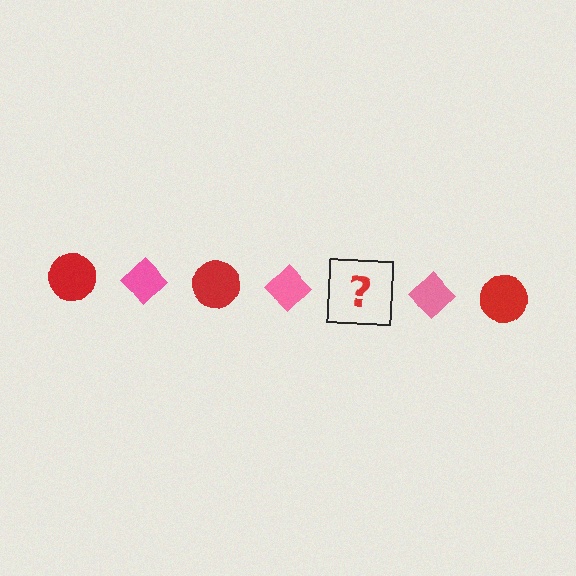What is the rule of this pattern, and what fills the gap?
The rule is that the pattern alternates between red circle and pink diamond. The gap should be filled with a red circle.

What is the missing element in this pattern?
The missing element is a red circle.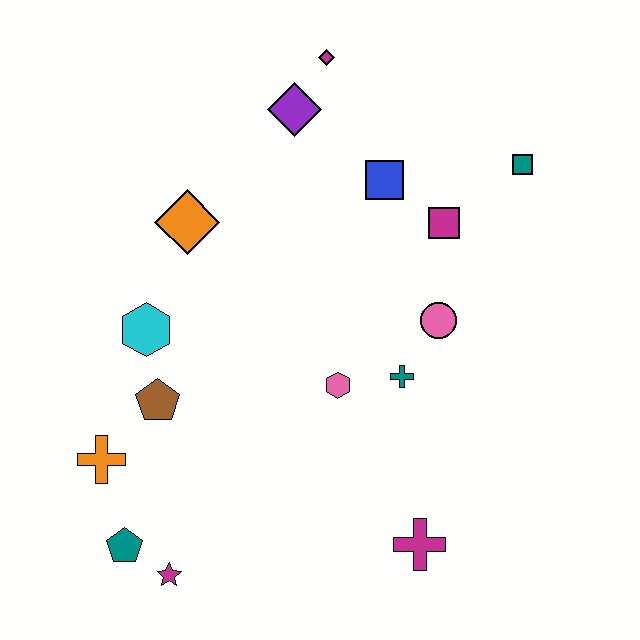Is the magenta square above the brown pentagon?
Yes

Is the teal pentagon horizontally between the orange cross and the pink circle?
Yes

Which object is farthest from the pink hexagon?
The magenta diamond is farthest from the pink hexagon.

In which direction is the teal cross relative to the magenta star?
The teal cross is to the right of the magenta star.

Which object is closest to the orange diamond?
The cyan hexagon is closest to the orange diamond.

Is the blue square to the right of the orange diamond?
Yes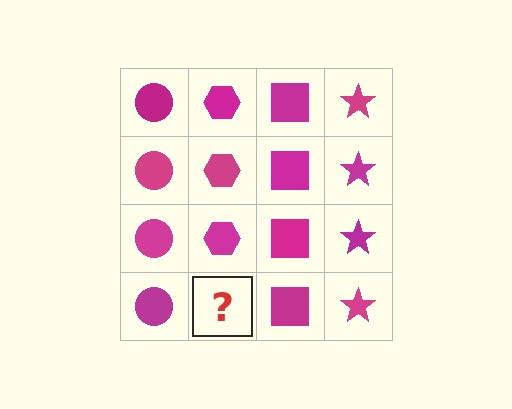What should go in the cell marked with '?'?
The missing cell should contain a magenta hexagon.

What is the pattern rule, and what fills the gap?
The rule is that each column has a consistent shape. The gap should be filled with a magenta hexagon.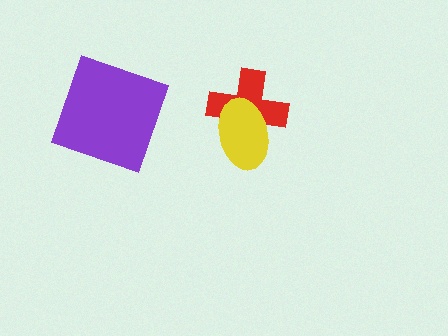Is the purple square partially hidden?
No, no other shape covers it.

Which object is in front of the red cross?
The yellow ellipse is in front of the red cross.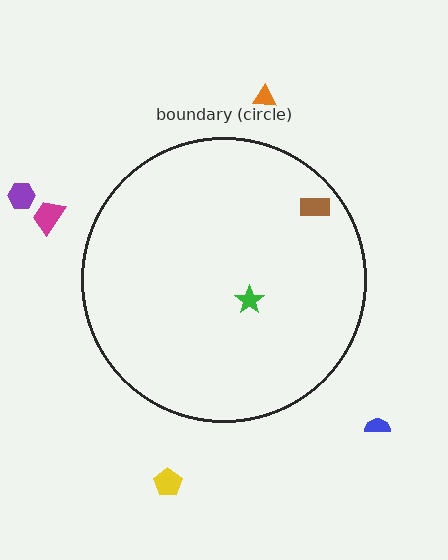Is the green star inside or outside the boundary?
Inside.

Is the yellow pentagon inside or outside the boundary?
Outside.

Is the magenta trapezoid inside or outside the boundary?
Outside.